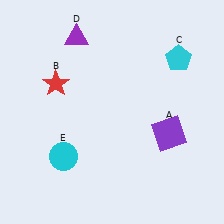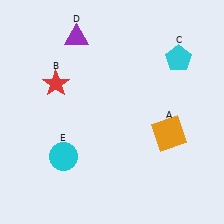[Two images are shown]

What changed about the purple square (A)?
In Image 1, A is purple. In Image 2, it changed to orange.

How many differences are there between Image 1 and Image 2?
There is 1 difference between the two images.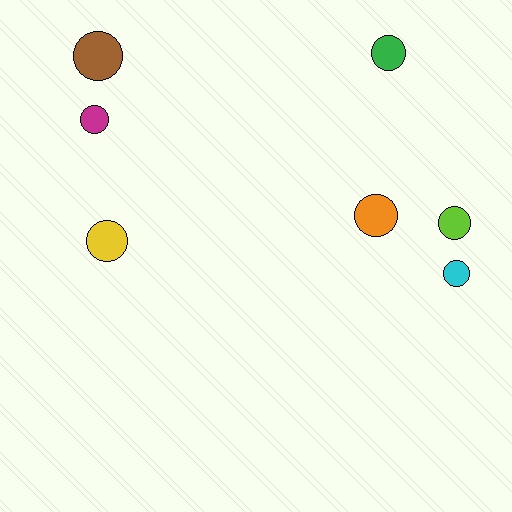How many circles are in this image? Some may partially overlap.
There are 7 circles.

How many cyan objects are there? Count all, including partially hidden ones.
There is 1 cyan object.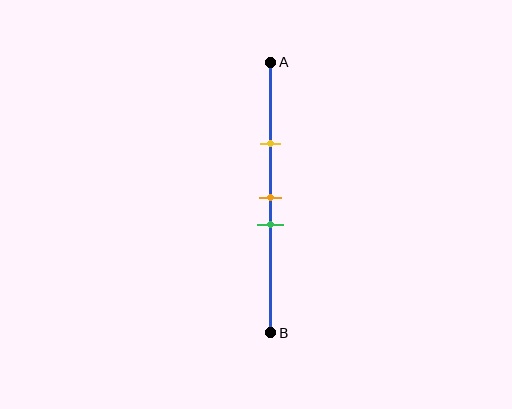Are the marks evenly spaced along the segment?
No, the marks are not evenly spaced.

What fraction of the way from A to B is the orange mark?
The orange mark is approximately 50% (0.5) of the way from A to B.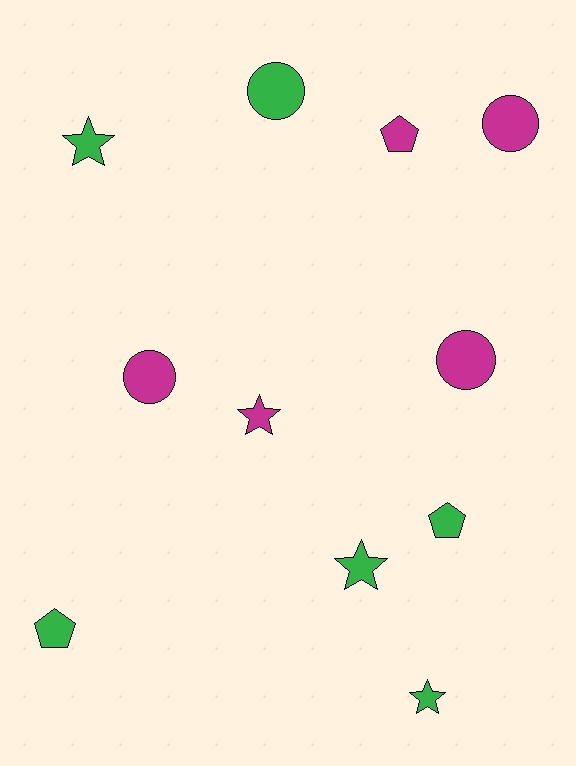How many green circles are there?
There is 1 green circle.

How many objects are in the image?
There are 11 objects.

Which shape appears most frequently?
Star, with 4 objects.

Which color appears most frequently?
Green, with 6 objects.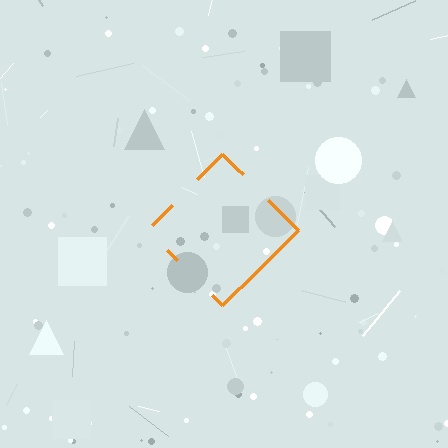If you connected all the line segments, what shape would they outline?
They would outline a diamond.